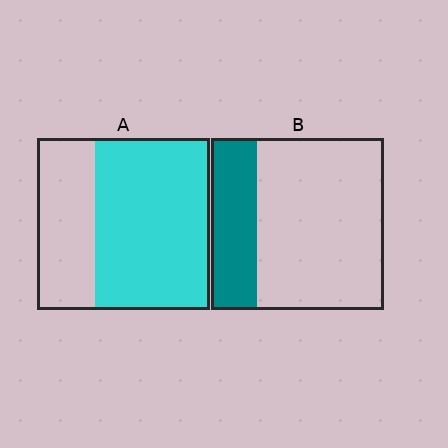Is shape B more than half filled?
No.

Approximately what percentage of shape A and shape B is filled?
A is approximately 65% and B is approximately 25%.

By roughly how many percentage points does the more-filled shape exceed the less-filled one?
By roughly 40 percentage points (A over B).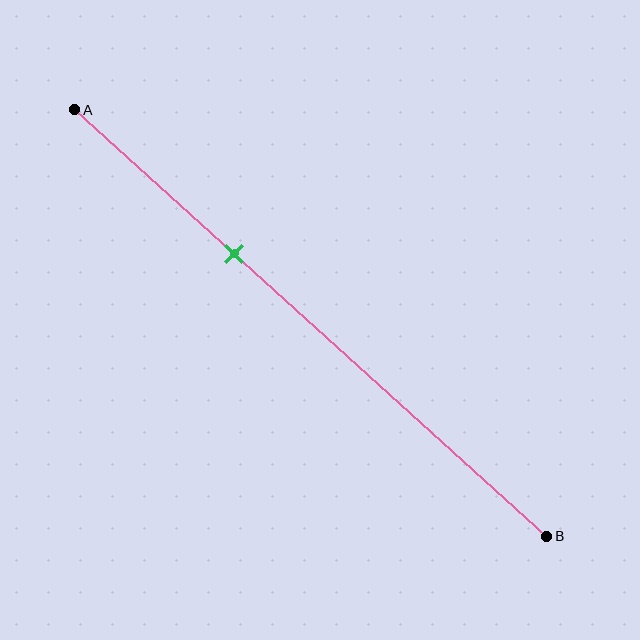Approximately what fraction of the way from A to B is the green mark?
The green mark is approximately 35% of the way from A to B.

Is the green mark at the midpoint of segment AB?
No, the mark is at about 35% from A, not at the 50% midpoint.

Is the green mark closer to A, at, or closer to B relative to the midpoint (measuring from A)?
The green mark is closer to point A than the midpoint of segment AB.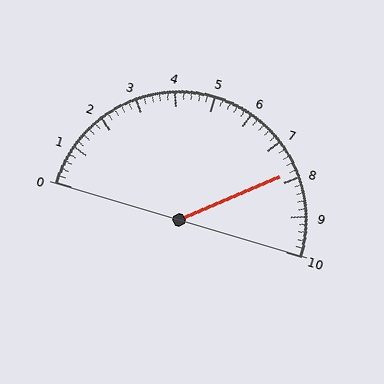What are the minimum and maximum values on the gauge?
The gauge ranges from 0 to 10.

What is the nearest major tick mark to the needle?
The nearest major tick mark is 8.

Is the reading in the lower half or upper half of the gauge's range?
The reading is in the upper half of the range (0 to 10).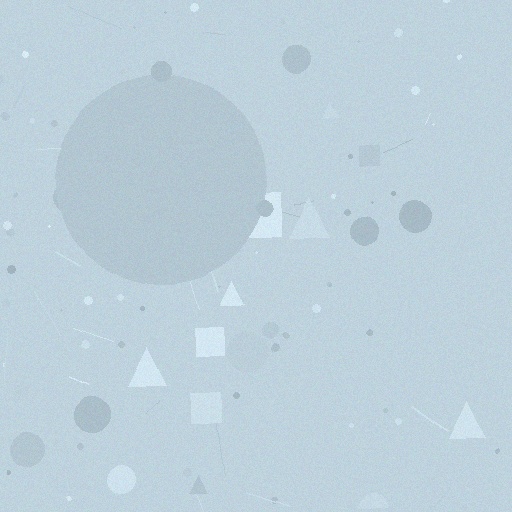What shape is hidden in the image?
A circle is hidden in the image.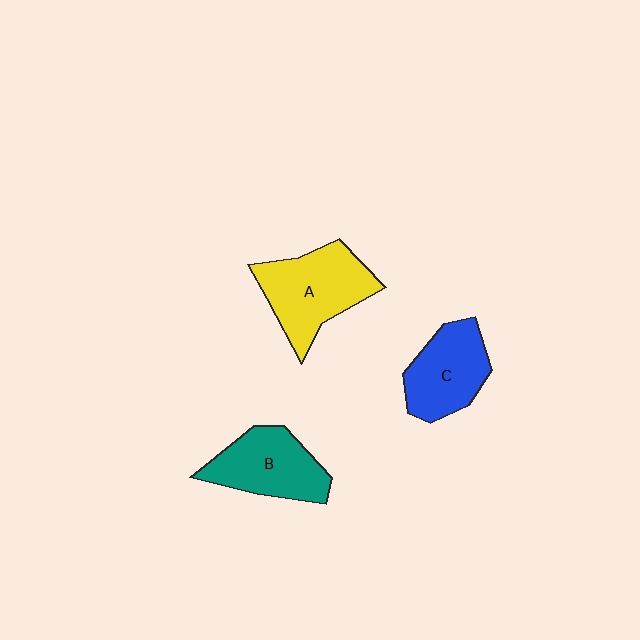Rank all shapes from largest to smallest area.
From largest to smallest: A (yellow), B (teal), C (blue).